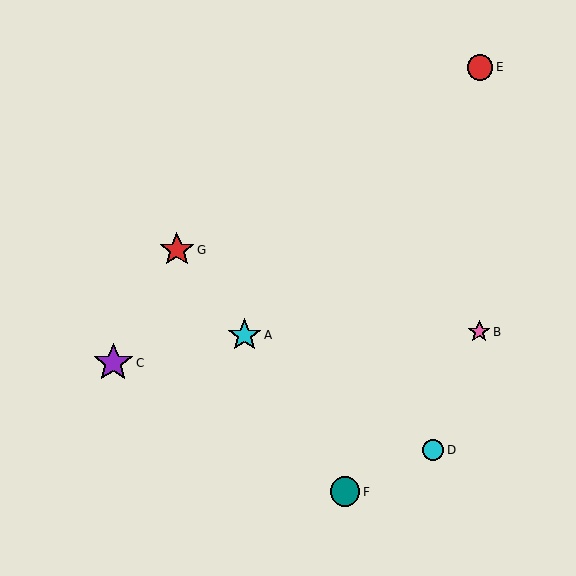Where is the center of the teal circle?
The center of the teal circle is at (345, 492).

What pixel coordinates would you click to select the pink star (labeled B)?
Click at (479, 332) to select the pink star B.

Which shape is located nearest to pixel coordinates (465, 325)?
The pink star (labeled B) at (479, 332) is nearest to that location.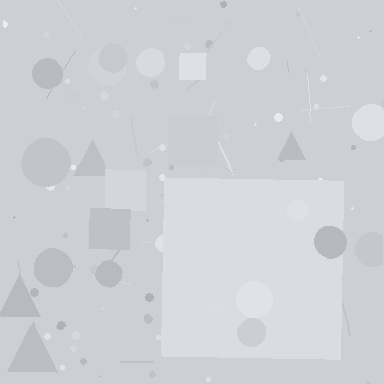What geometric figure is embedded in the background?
A square is embedded in the background.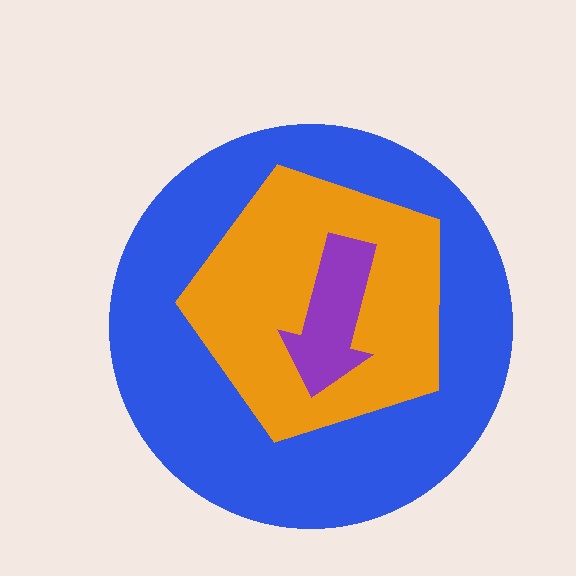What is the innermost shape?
The purple arrow.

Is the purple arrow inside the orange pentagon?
Yes.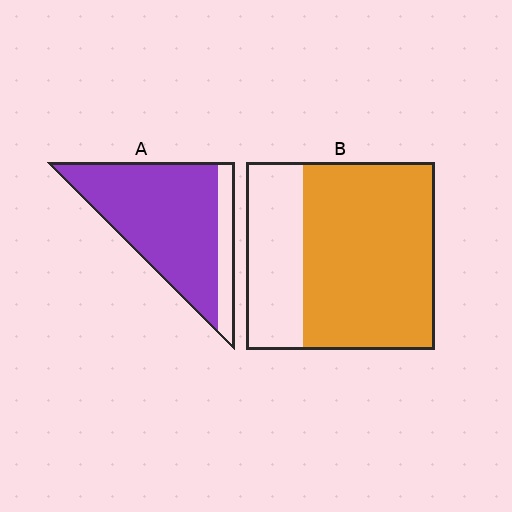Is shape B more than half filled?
Yes.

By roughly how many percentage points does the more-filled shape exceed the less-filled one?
By roughly 15 percentage points (A over B).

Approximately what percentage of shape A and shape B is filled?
A is approximately 85% and B is approximately 70%.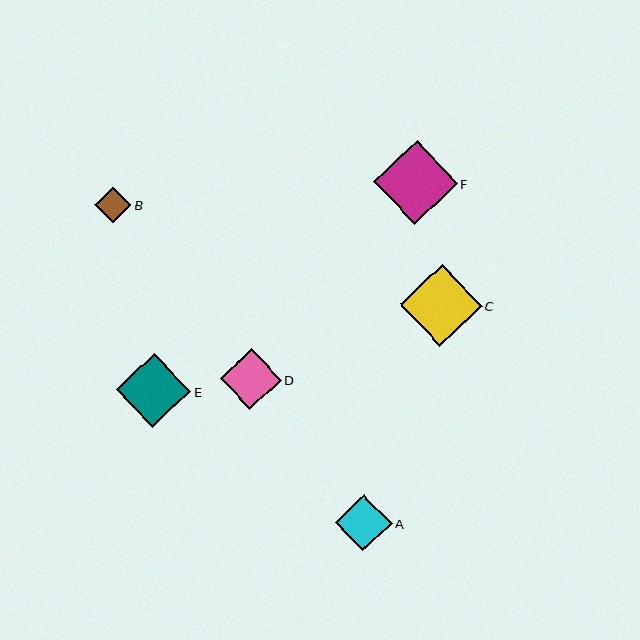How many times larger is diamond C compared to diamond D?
Diamond C is approximately 1.3 times the size of diamond D.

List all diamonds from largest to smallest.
From largest to smallest: F, C, E, D, A, B.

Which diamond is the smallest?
Diamond B is the smallest with a size of approximately 36 pixels.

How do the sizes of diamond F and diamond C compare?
Diamond F and diamond C are approximately the same size.